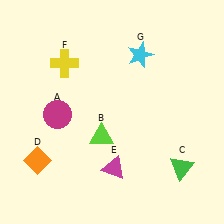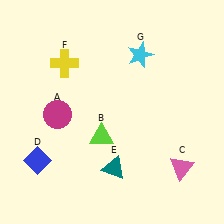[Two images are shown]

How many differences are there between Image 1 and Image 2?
There are 3 differences between the two images.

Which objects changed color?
C changed from green to pink. D changed from orange to blue. E changed from magenta to teal.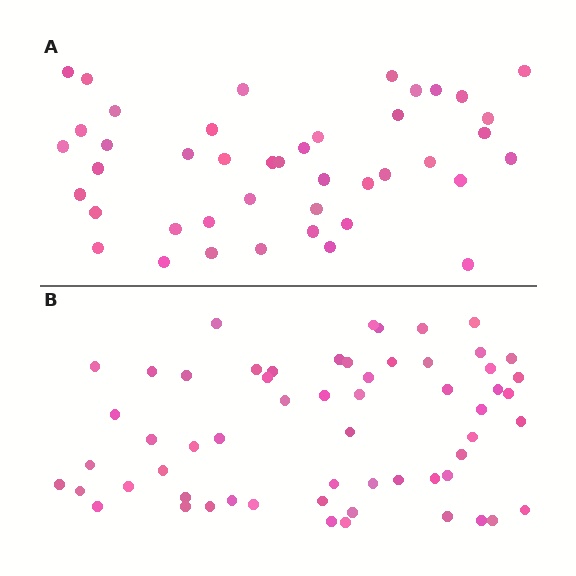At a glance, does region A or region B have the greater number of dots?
Region B (the bottom region) has more dots.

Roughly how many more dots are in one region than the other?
Region B has approximately 15 more dots than region A.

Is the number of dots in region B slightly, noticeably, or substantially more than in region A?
Region B has noticeably more, but not dramatically so. The ratio is roughly 1.4 to 1.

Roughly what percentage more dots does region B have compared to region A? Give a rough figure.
About 35% more.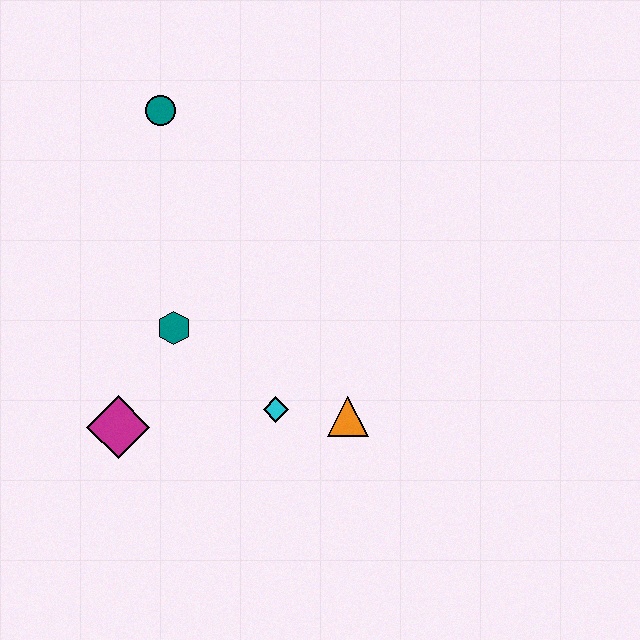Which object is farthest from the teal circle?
The orange triangle is farthest from the teal circle.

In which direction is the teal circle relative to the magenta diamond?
The teal circle is above the magenta diamond.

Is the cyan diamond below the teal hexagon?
Yes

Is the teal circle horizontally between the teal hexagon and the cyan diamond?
No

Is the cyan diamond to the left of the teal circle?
No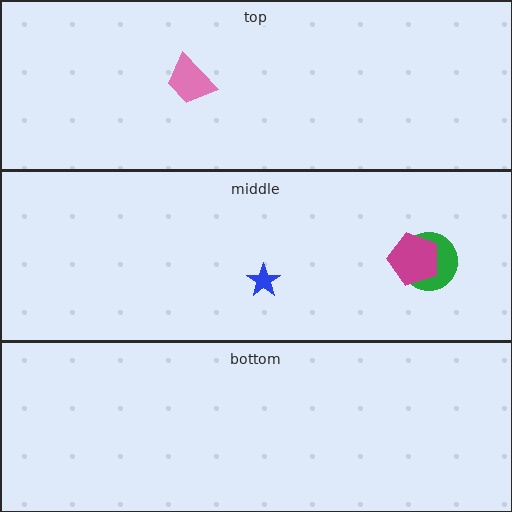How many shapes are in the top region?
1.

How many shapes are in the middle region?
3.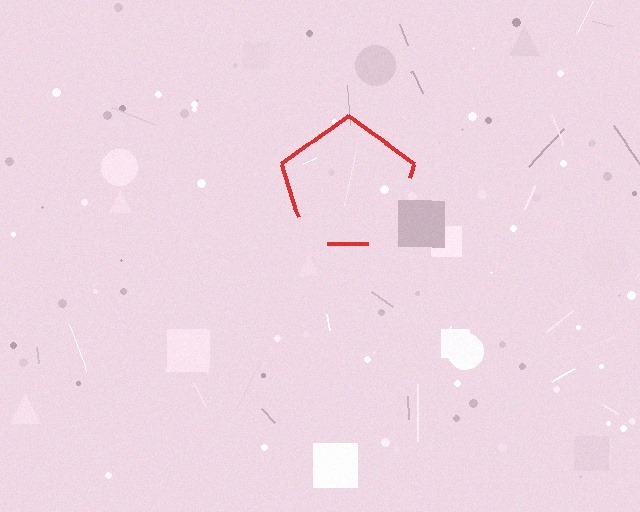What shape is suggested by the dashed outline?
The dashed outline suggests a pentagon.